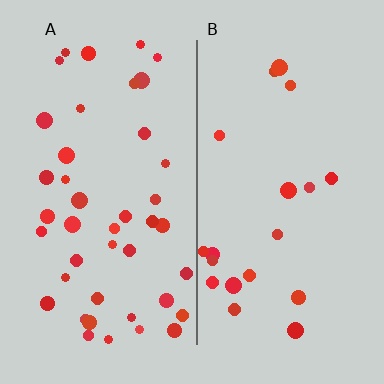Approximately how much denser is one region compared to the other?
Approximately 2.1× — region A over region B.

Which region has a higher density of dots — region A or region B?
A (the left).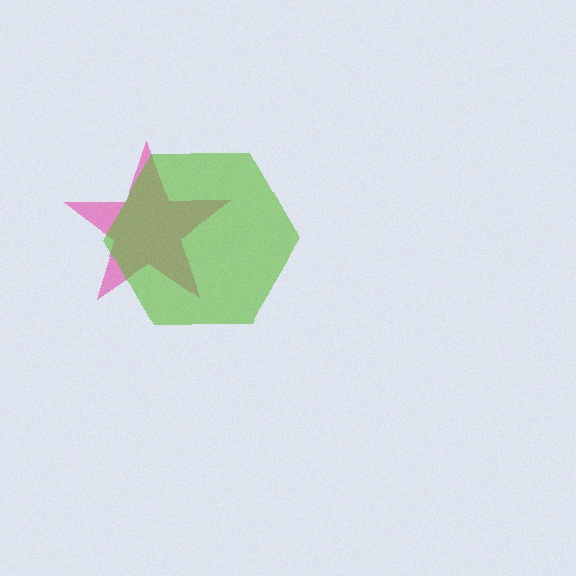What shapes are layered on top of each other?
The layered shapes are: a pink star, a lime hexagon.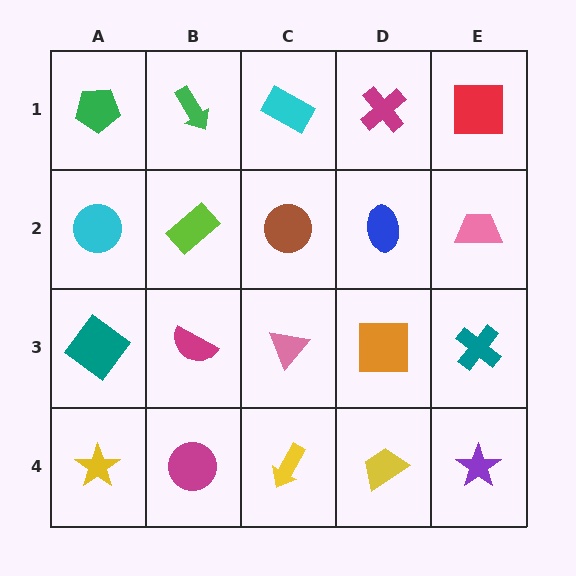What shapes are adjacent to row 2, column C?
A cyan rectangle (row 1, column C), a pink triangle (row 3, column C), a lime rectangle (row 2, column B), a blue ellipse (row 2, column D).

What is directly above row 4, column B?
A magenta semicircle.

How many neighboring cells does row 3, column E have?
3.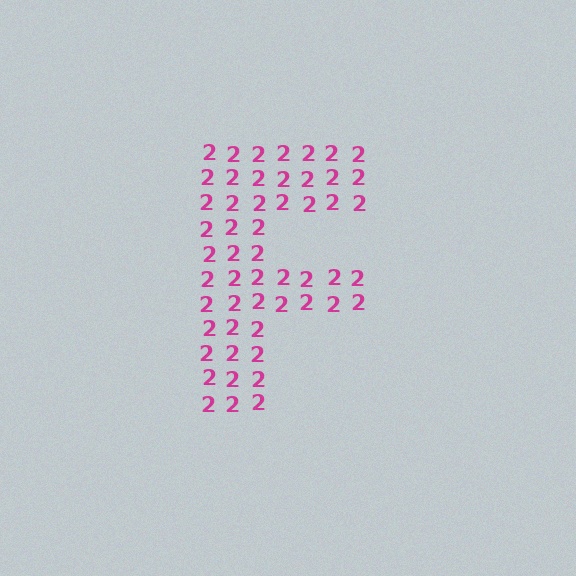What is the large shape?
The large shape is the letter F.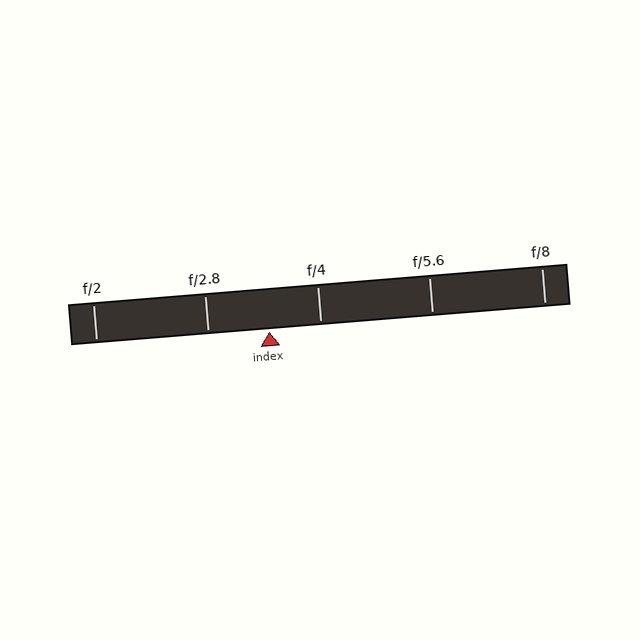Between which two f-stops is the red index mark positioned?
The index mark is between f/2.8 and f/4.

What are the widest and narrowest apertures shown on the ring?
The widest aperture shown is f/2 and the narrowest is f/8.